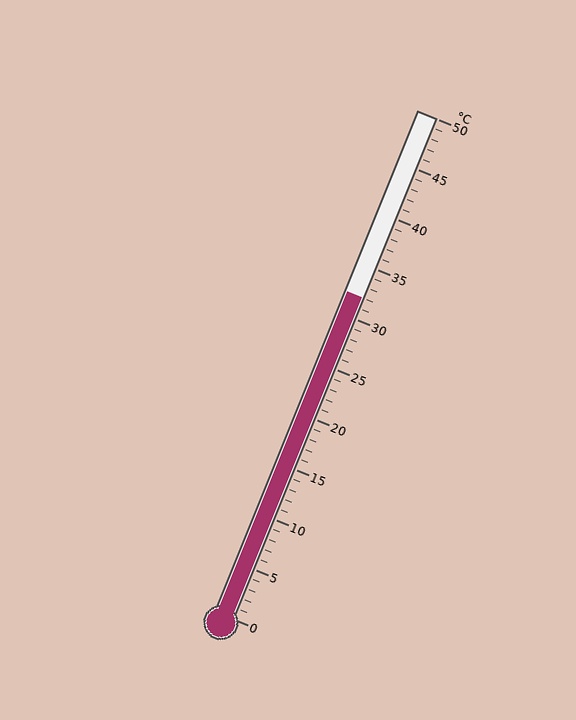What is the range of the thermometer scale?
The thermometer scale ranges from 0°C to 50°C.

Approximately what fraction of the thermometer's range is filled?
The thermometer is filled to approximately 65% of its range.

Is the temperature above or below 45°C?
The temperature is below 45°C.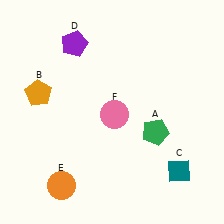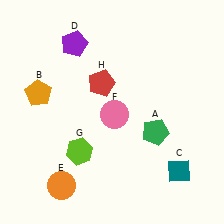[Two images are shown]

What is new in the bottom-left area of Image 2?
A lime hexagon (G) was added in the bottom-left area of Image 2.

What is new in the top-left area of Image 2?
A red pentagon (H) was added in the top-left area of Image 2.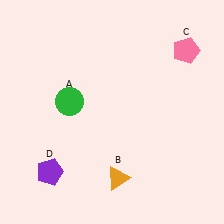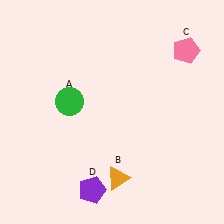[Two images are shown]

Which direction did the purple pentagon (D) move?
The purple pentagon (D) moved right.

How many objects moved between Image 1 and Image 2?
1 object moved between the two images.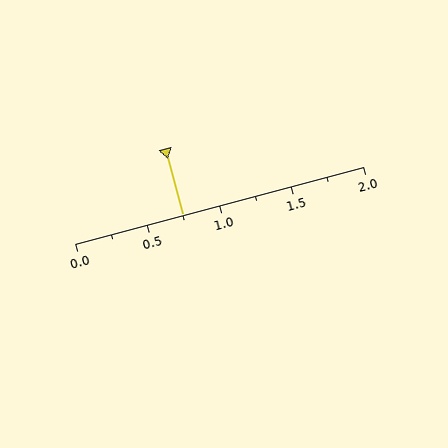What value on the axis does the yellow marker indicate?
The marker indicates approximately 0.75.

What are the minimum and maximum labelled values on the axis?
The axis runs from 0.0 to 2.0.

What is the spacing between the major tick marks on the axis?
The major ticks are spaced 0.5 apart.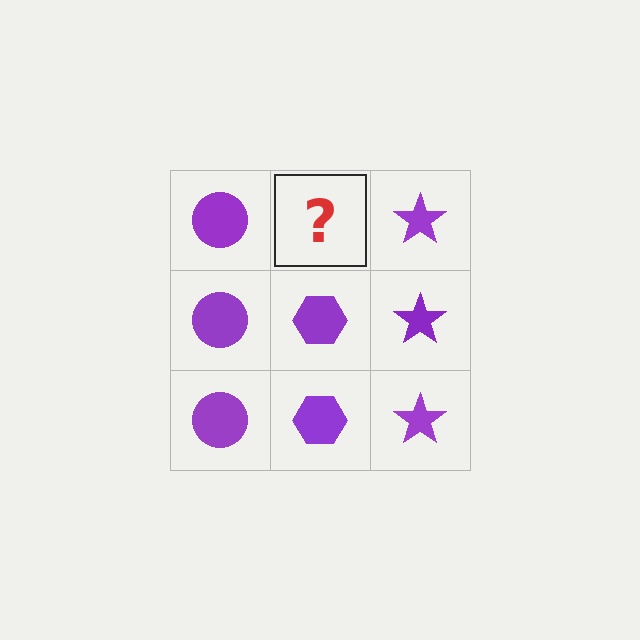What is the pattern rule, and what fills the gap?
The rule is that each column has a consistent shape. The gap should be filled with a purple hexagon.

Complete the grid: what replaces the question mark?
The question mark should be replaced with a purple hexagon.